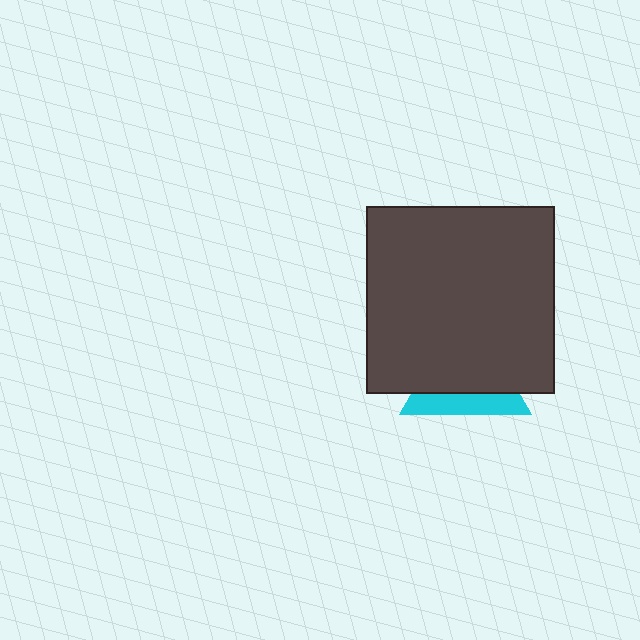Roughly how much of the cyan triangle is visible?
A small part of it is visible (roughly 34%).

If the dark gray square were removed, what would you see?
You would see the complete cyan triangle.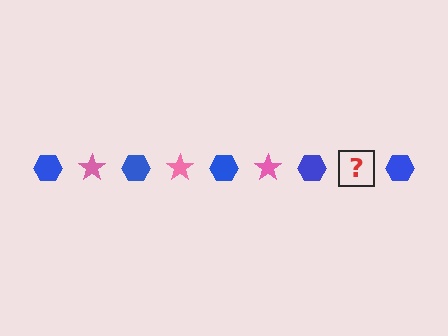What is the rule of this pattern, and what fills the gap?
The rule is that the pattern alternates between blue hexagon and pink star. The gap should be filled with a pink star.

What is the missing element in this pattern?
The missing element is a pink star.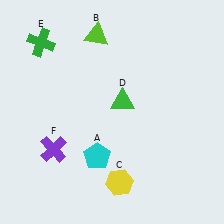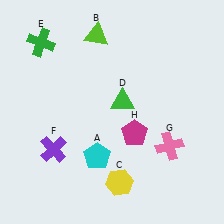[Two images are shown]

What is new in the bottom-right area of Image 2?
A pink cross (G) was added in the bottom-right area of Image 2.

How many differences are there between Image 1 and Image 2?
There are 2 differences between the two images.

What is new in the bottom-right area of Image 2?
A magenta pentagon (H) was added in the bottom-right area of Image 2.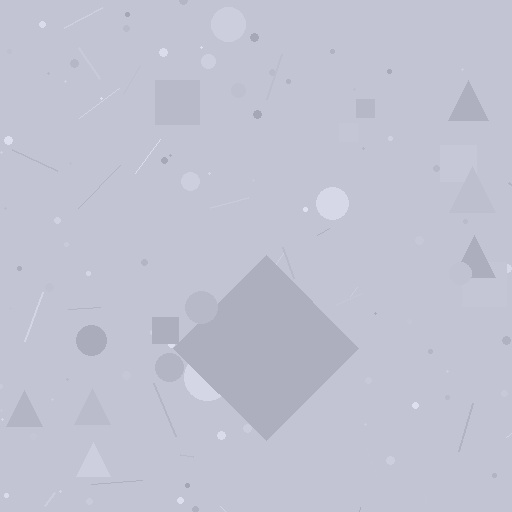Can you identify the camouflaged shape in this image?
The camouflaged shape is a diamond.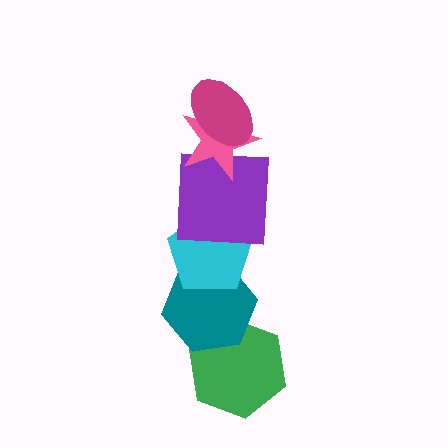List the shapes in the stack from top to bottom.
From top to bottom: the magenta ellipse, the pink star, the purple square, the cyan pentagon, the teal hexagon, the green hexagon.